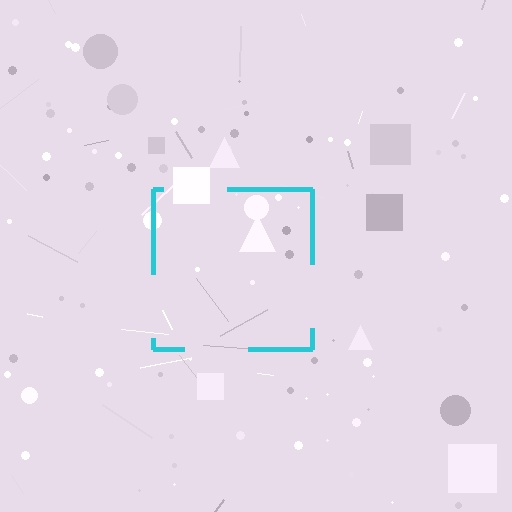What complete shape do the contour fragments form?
The contour fragments form a square.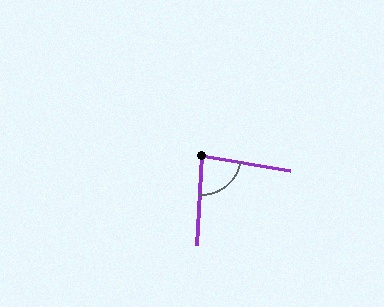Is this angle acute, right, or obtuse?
It is acute.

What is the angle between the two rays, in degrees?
Approximately 83 degrees.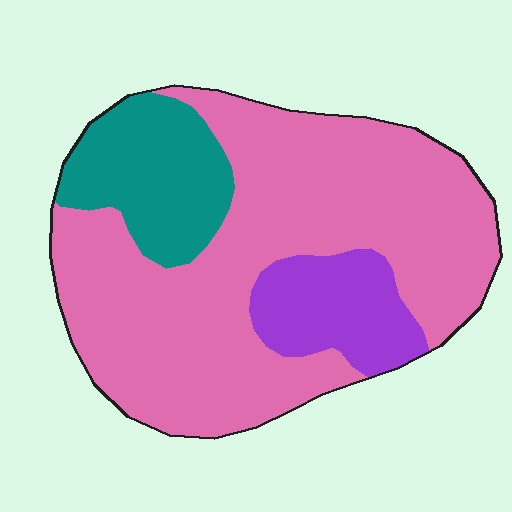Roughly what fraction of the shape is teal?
Teal covers roughly 15% of the shape.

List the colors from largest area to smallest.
From largest to smallest: pink, teal, purple.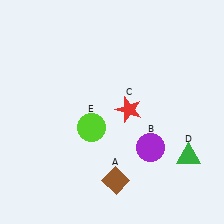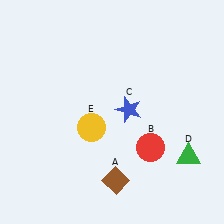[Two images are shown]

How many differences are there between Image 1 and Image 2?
There are 3 differences between the two images.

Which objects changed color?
B changed from purple to red. C changed from red to blue. E changed from lime to yellow.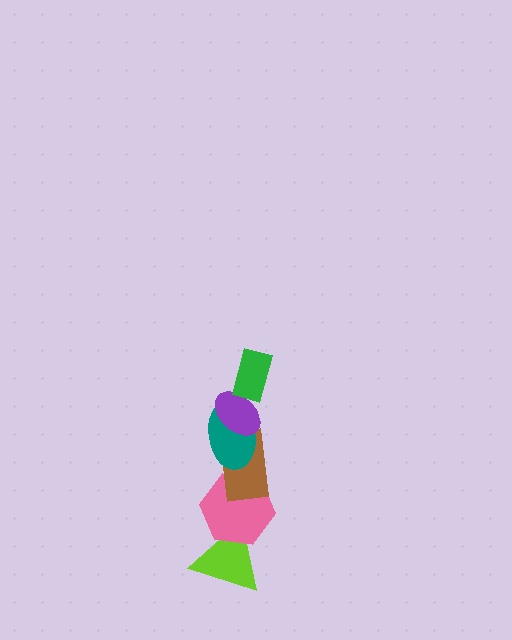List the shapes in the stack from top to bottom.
From top to bottom: the green rectangle, the purple ellipse, the teal ellipse, the brown rectangle, the pink hexagon, the lime triangle.